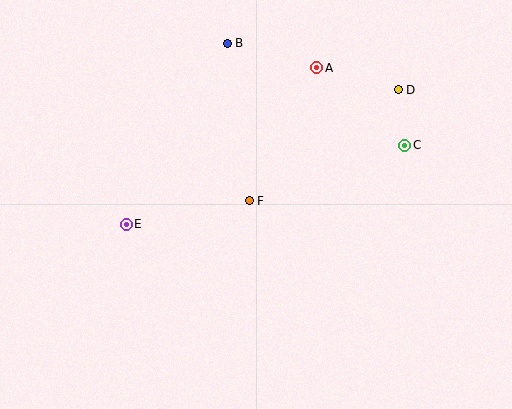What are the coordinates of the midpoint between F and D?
The midpoint between F and D is at (324, 145).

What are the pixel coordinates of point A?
Point A is at (317, 68).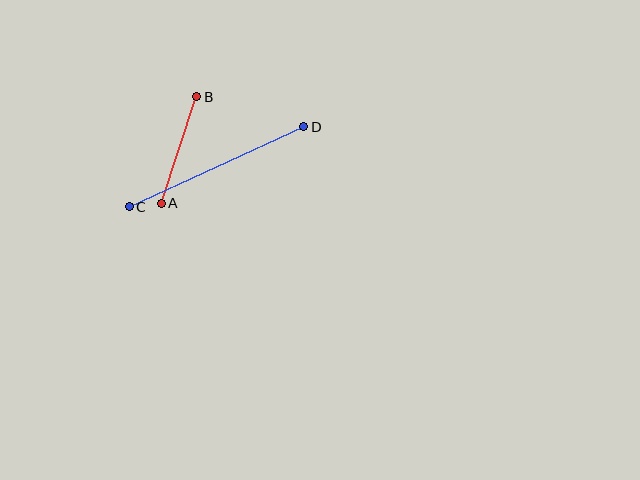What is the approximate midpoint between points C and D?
The midpoint is at approximately (216, 167) pixels.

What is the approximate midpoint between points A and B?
The midpoint is at approximately (179, 150) pixels.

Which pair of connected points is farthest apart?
Points C and D are farthest apart.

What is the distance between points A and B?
The distance is approximately 112 pixels.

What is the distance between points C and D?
The distance is approximately 192 pixels.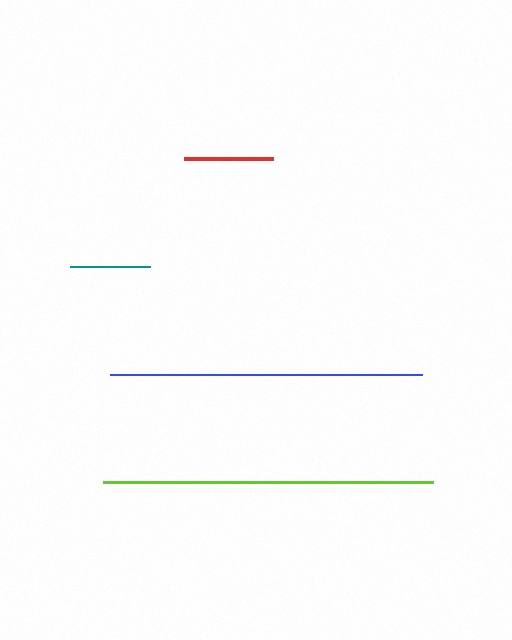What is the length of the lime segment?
The lime segment is approximately 330 pixels long.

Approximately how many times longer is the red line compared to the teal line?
The red line is approximately 1.1 times the length of the teal line.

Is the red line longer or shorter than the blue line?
The blue line is longer than the red line.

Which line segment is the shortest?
The teal line is the shortest at approximately 81 pixels.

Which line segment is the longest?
The lime line is the longest at approximately 330 pixels.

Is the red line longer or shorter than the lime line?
The lime line is longer than the red line.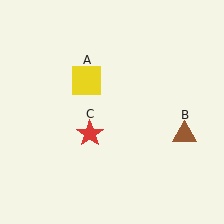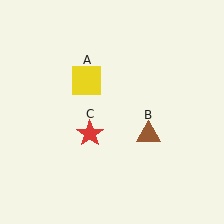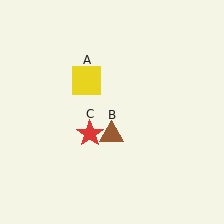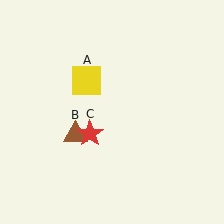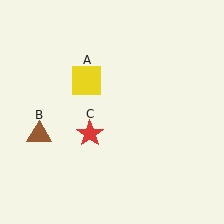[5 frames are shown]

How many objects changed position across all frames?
1 object changed position: brown triangle (object B).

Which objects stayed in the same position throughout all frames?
Yellow square (object A) and red star (object C) remained stationary.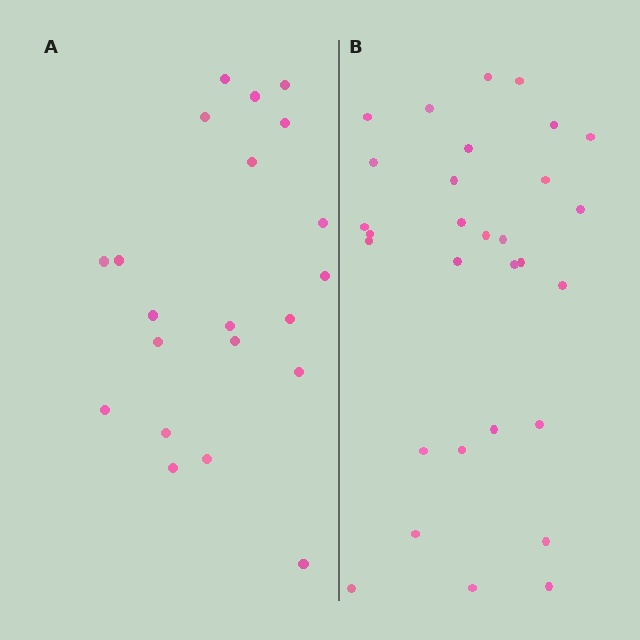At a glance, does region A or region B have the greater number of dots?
Region B (the right region) has more dots.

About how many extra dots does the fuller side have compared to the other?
Region B has roughly 8 or so more dots than region A.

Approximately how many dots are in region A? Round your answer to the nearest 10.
About 20 dots. (The exact count is 21, which rounds to 20.)